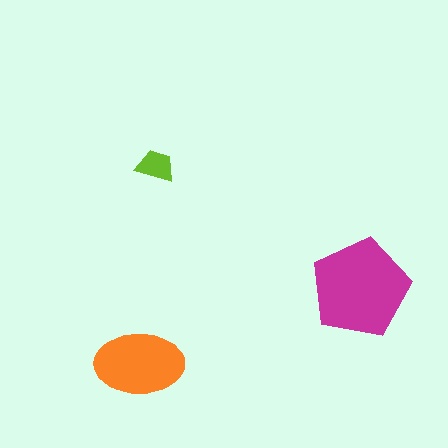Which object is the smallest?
The lime trapezoid.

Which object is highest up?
The lime trapezoid is topmost.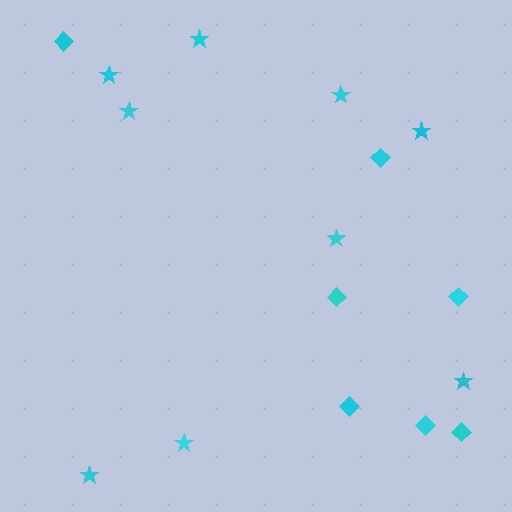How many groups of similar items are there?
There are 2 groups: one group of stars (9) and one group of diamonds (7).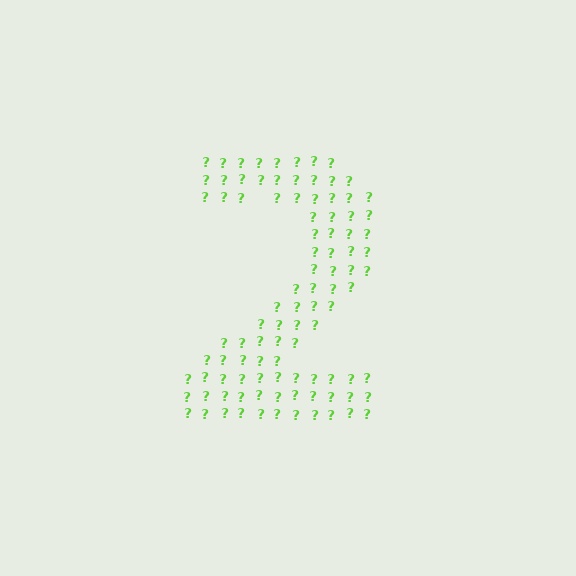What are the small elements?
The small elements are question marks.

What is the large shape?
The large shape is the digit 2.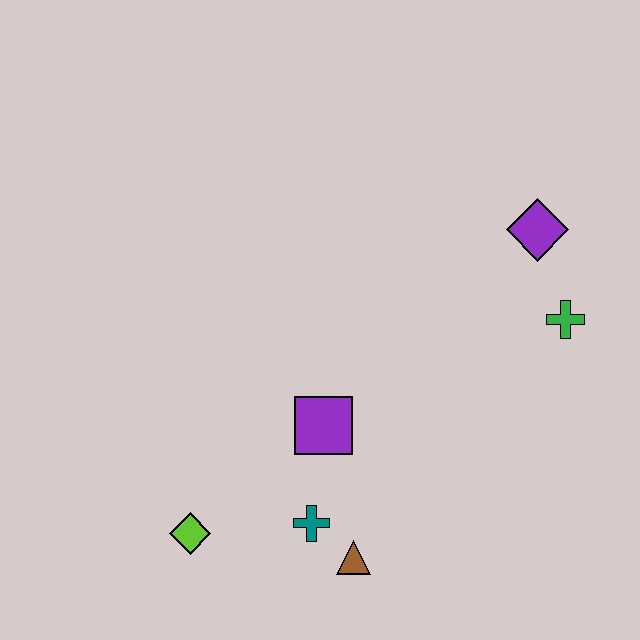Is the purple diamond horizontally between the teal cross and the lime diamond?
No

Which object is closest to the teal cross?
The brown triangle is closest to the teal cross.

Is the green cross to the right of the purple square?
Yes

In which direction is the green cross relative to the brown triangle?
The green cross is above the brown triangle.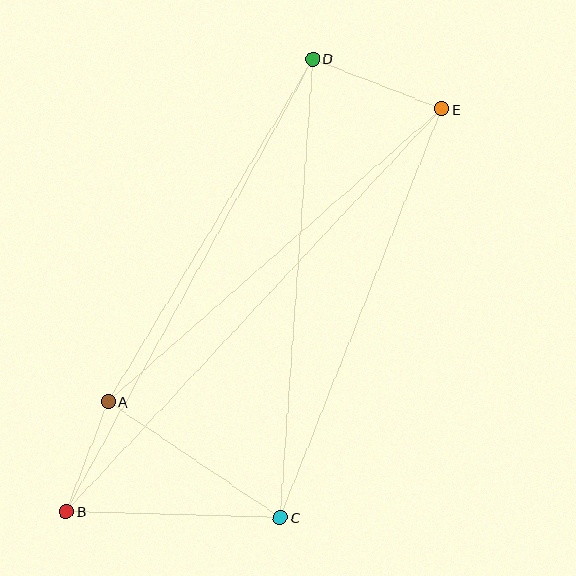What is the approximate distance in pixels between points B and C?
The distance between B and C is approximately 214 pixels.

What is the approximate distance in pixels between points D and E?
The distance between D and E is approximately 138 pixels.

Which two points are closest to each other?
Points A and B are closest to each other.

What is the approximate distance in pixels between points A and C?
The distance between A and C is approximately 208 pixels.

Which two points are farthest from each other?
Points B and E are farthest from each other.